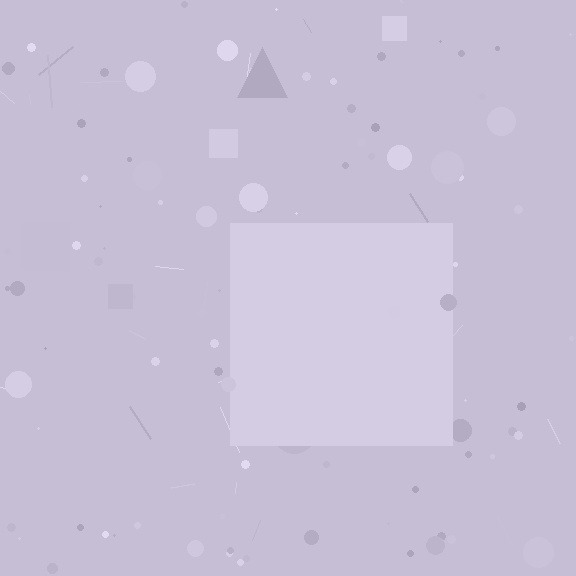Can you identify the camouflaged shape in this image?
The camouflaged shape is a square.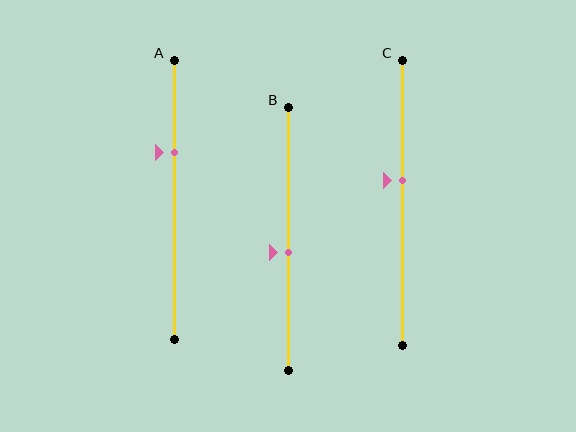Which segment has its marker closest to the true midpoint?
Segment B has its marker closest to the true midpoint.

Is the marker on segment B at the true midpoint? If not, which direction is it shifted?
No, the marker on segment B is shifted downward by about 5% of the segment length.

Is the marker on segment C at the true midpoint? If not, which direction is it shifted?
No, the marker on segment C is shifted upward by about 8% of the segment length.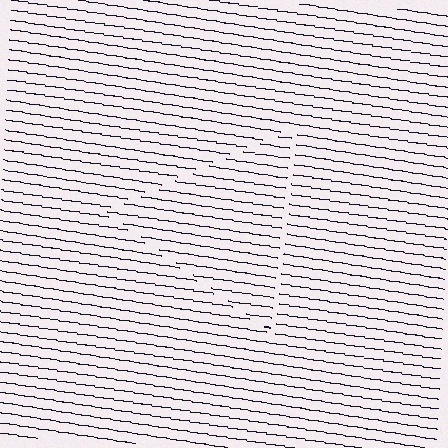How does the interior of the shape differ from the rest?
The interior of the shape contains the same grating, shifted by half a period — the contour is defined by the phase discontinuity where line-ends from the inner and outer gratings abut.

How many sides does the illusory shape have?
3 sides — the line-ends trace a triangle.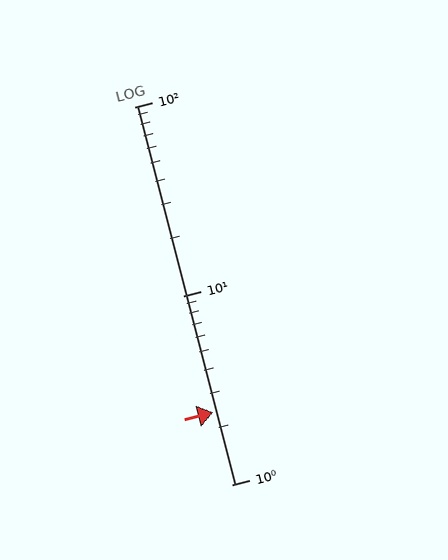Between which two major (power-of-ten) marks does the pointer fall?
The pointer is between 1 and 10.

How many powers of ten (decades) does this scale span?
The scale spans 2 decades, from 1 to 100.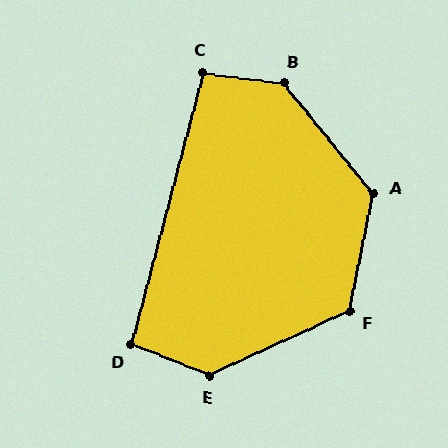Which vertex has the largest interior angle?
B, at approximately 137 degrees.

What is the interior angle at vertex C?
Approximately 97 degrees (obtuse).